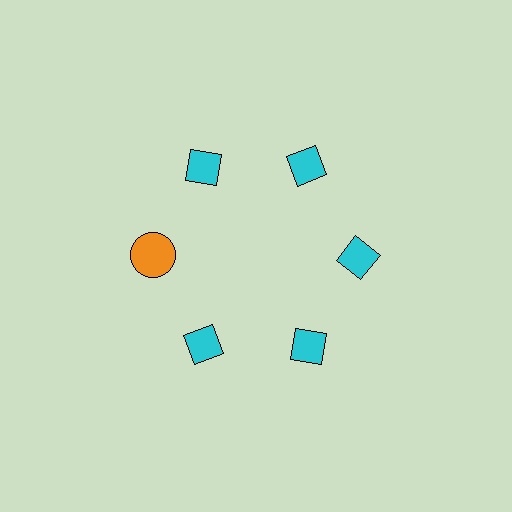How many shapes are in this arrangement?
There are 6 shapes arranged in a ring pattern.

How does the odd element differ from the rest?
It differs in both color (orange instead of cyan) and shape (circle instead of diamond).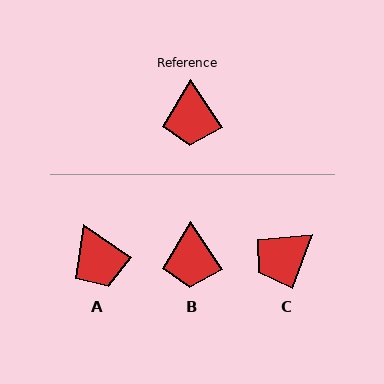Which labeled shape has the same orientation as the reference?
B.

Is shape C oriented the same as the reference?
No, it is off by about 54 degrees.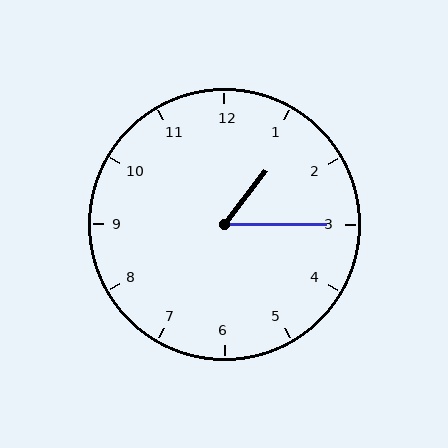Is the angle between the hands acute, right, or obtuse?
It is acute.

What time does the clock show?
1:15.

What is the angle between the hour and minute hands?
Approximately 52 degrees.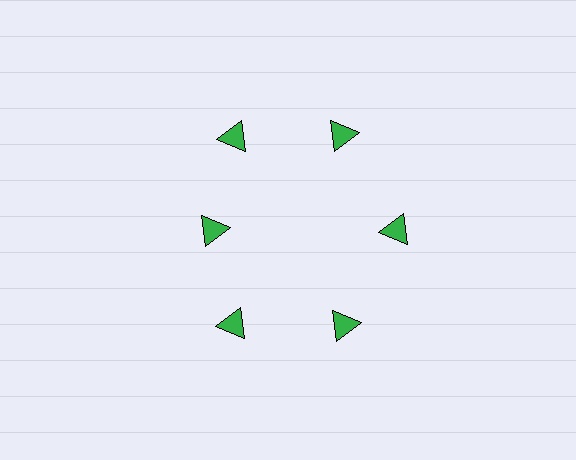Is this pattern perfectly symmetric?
No. The 6 green triangles are arranged in a ring, but one element near the 9 o'clock position is pulled inward toward the center, breaking the 6-fold rotational symmetry.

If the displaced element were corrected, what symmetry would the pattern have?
It would have 6-fold rotational symmetry — the pattern would map onto itself every 60 degrees.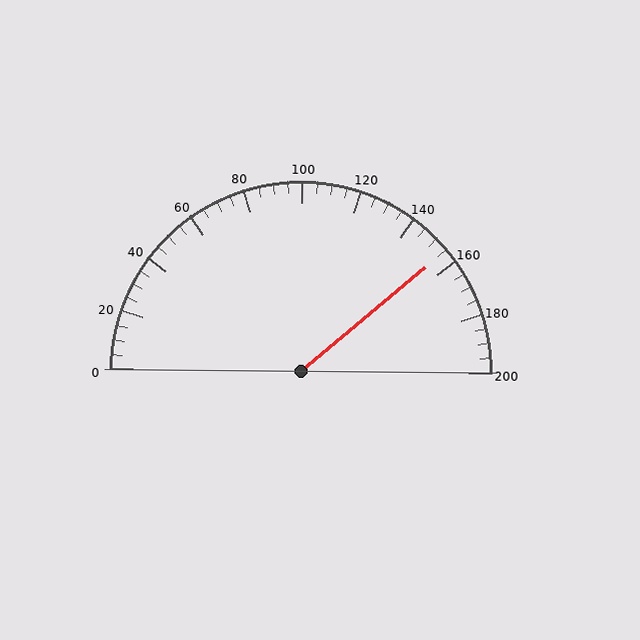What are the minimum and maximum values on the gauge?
The gauge ranges from 0 to 200.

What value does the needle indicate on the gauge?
The needle indicates approximately 155.